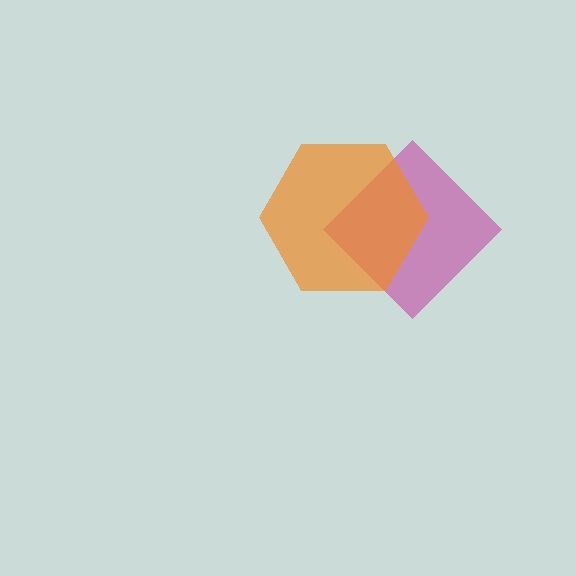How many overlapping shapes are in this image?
There are 2 overlapping shapes in the image.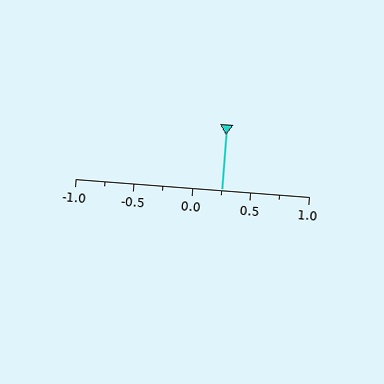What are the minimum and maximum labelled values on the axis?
The axis runs from -1.0 to 1.0.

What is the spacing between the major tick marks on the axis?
The major ticks are spaced 0.5 apart.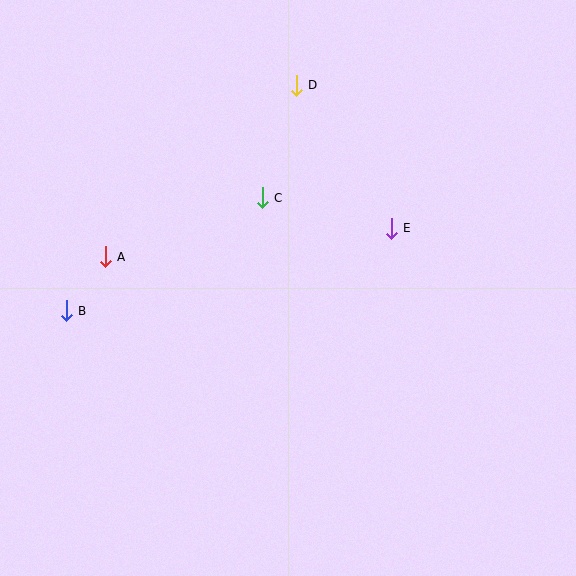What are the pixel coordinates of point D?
Point D is at (296, 85).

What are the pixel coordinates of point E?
Point E is at (391, 228).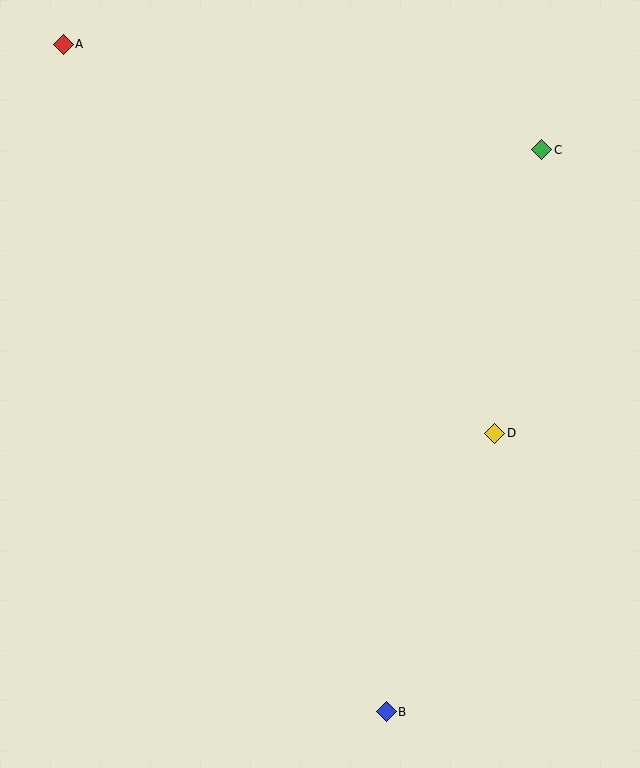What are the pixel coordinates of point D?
Point D is at (495, 433).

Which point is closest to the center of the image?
Point D at (495, 433) is closest to the center.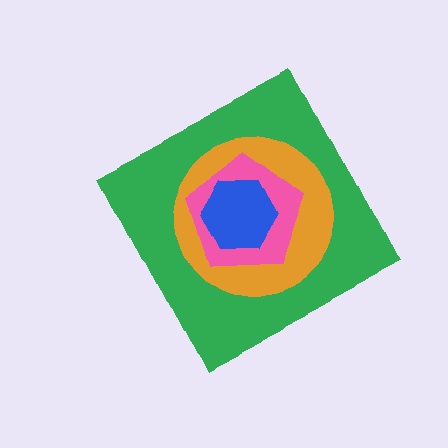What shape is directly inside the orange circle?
The pink pentagon.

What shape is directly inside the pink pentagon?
The blue hexagon.